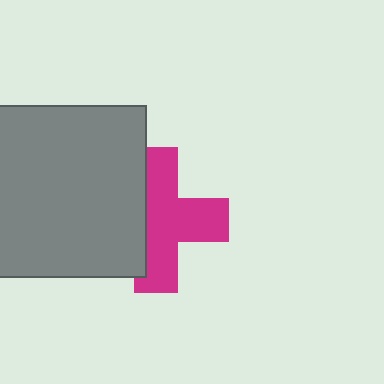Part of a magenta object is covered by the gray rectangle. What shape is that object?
It is a cross.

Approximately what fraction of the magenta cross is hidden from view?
Roughly 37% of the magenta cross is hidden behind the gray rectangle.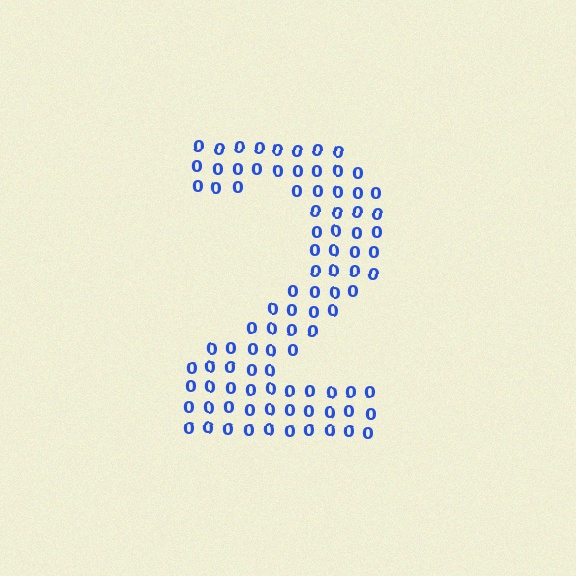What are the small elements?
The small elements are digit 0's.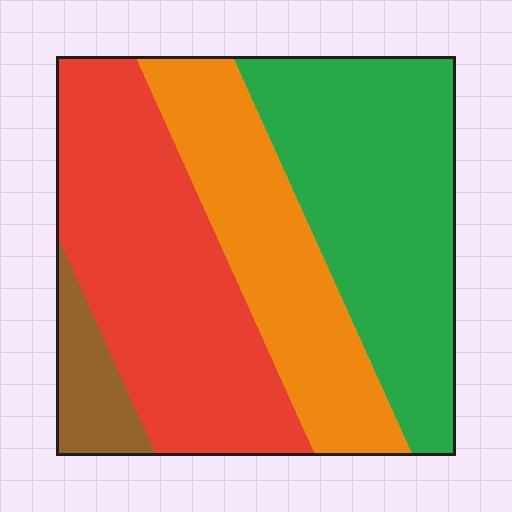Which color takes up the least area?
Brown, at roughly 5%.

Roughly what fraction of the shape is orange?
Orange covers 24% of the shape.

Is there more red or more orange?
Red.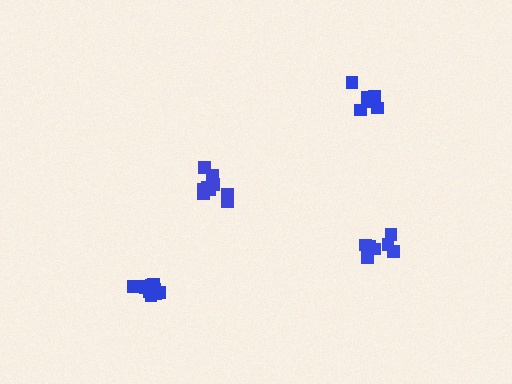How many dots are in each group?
Group 1: 7 dots, Group 2: 9 dots, Group 3: 11 dots, Group 4: 7 dots (34 total).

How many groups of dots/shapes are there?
There are 4 groups.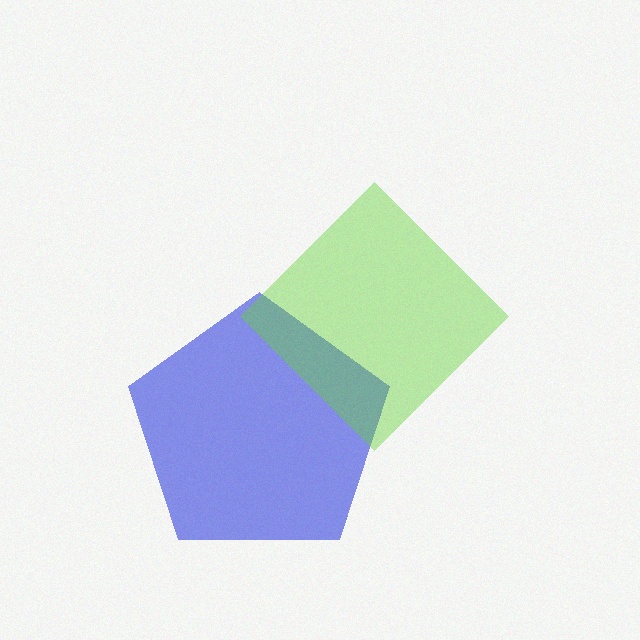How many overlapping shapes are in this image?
There are 2 overlapping shapes in the image.